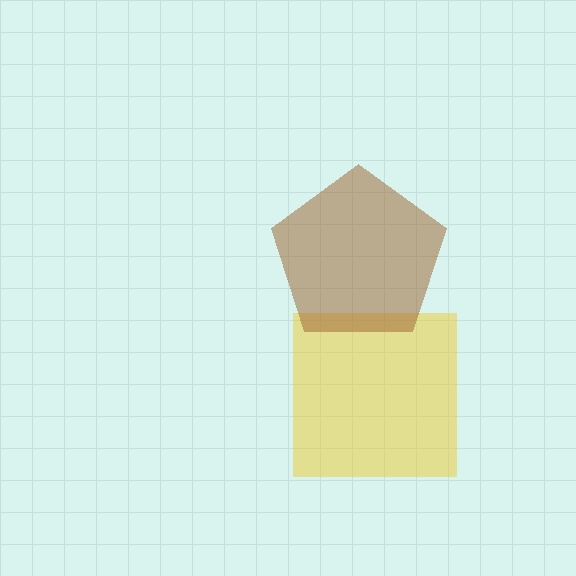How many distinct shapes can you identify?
There are 2 distinct shapes: a yellow square, a brown pentagon.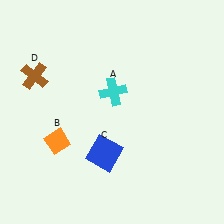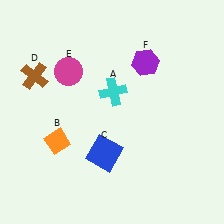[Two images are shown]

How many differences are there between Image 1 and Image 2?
There are 2 differences between the two images.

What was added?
A magenta circle (E), a purple hexagon (F) were added in Image 2.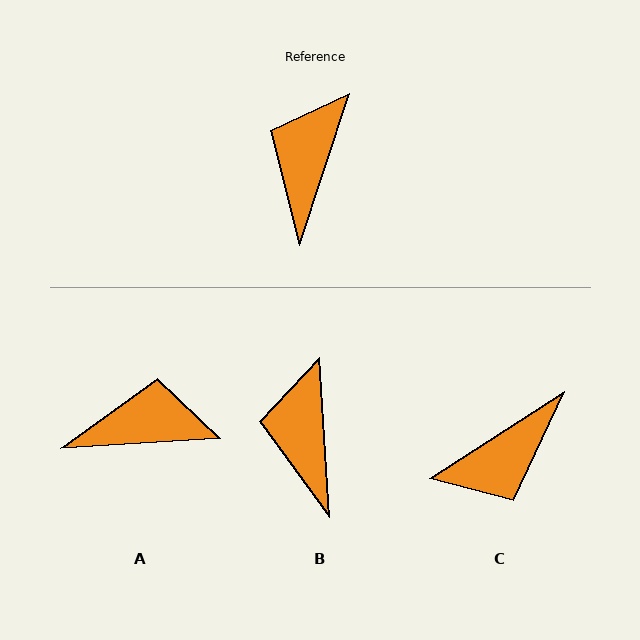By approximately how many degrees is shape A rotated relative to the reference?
Approximately 68 degrees clockwise.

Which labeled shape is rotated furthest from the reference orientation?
C, about 141 degrees away.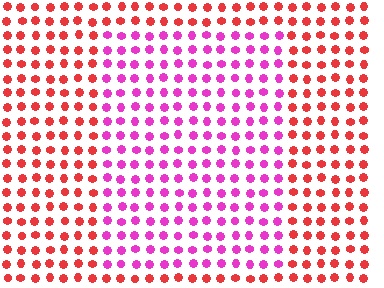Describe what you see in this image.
The image is filled with small red elements in a uniform arrangement. A rectangle-shaped region is visible where the elements are tinted to a slightly different hue, forming a subtle color boundary.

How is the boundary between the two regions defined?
The boundary is defined purely by a slight shift in hue (about 48 degrees). Spacing, size, and orientation are identical on both sides.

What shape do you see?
I see a rectangle.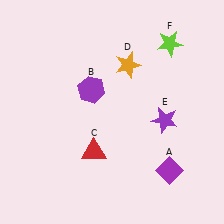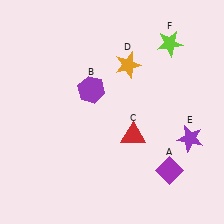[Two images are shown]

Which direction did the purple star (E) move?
The purple star (E) moved right.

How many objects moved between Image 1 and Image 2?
2 objects moved between the two images.